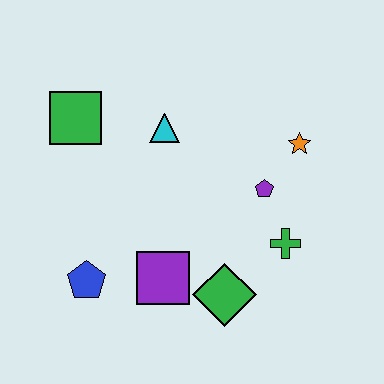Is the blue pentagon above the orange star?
No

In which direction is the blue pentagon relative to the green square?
The blue pentagon is below the green square.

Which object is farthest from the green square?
The green cross is farthest from the green square.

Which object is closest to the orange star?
The purple pentagon is closest to the orange star.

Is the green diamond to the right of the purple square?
Yes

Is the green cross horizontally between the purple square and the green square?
No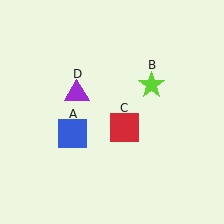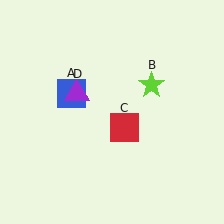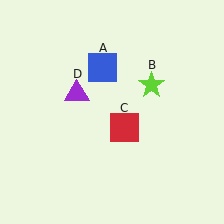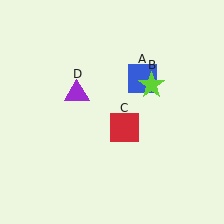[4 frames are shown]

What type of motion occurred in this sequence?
The blue square (object A) rotated clockwise around the center of the scene.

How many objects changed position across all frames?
1 object changed position: blue square (object A).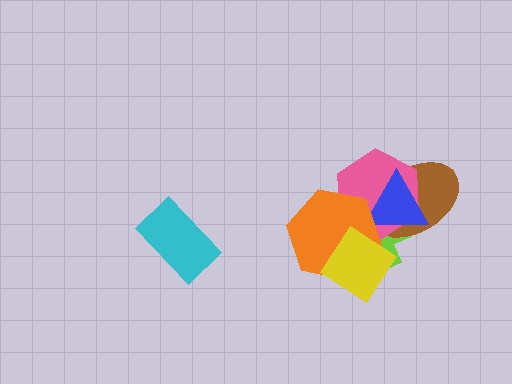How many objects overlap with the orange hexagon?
5 objects overlap with the orange hexagon.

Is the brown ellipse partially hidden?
Yes, it is partially covered by another shape.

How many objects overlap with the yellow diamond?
3 objects overlap with the yellow diamond.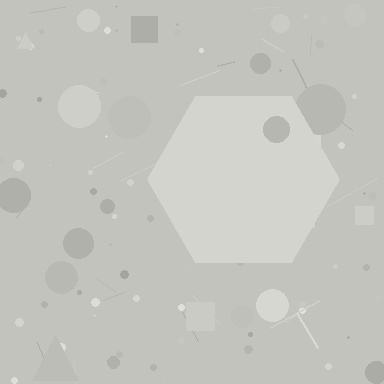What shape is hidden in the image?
A hexagon is hidden in the image.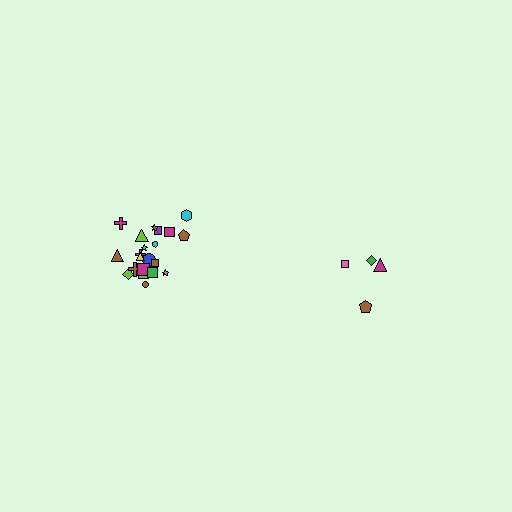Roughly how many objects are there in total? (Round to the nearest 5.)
Roughly 25 objects in total.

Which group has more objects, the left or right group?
The left group.